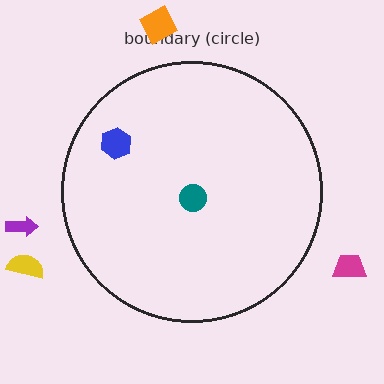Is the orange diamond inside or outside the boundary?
Outside.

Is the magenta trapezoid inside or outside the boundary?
Outside.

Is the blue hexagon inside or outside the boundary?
Inside.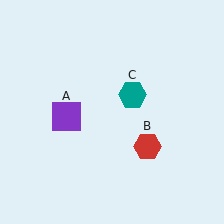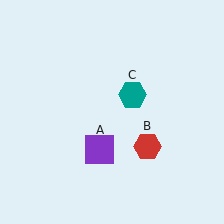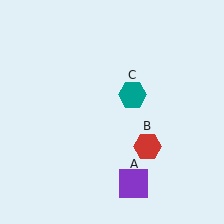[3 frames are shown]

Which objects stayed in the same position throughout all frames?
Red hexagon (object B) and teal hexagon (object C) remained stationary.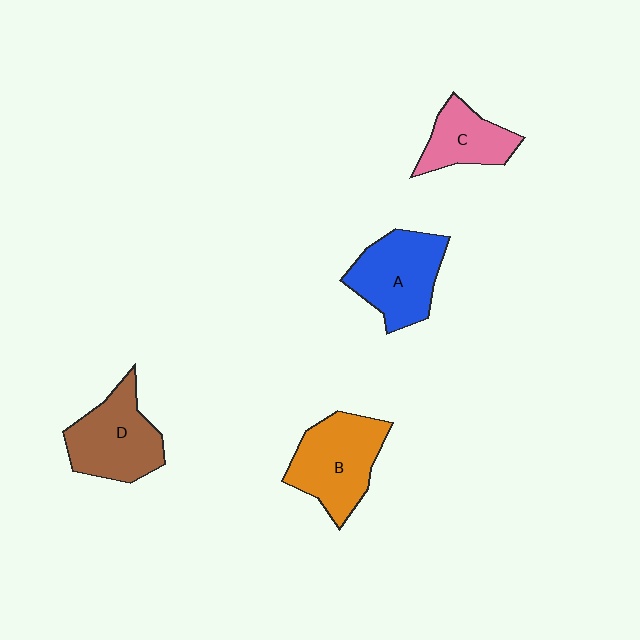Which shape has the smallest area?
Shape C (pink).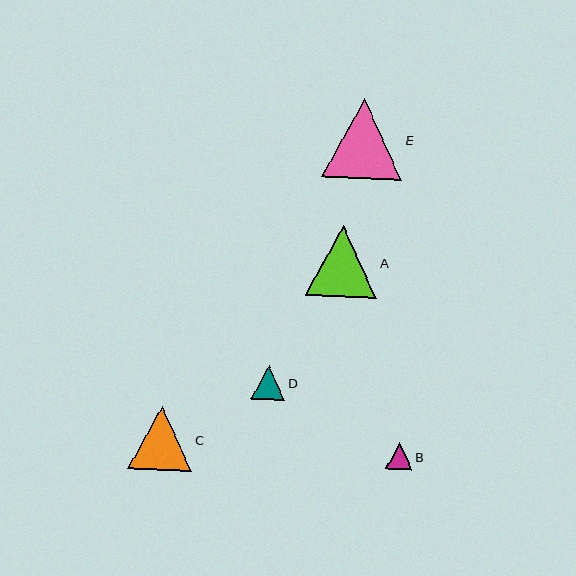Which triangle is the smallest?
Triangle B is the smallest with a size of approximately 26 pixels.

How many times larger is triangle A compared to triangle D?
Triangle A is approximately 2.1 times the size of triangle D.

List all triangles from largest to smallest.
From largest to smallest: E, A, C, D, B.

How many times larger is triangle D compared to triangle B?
Triangle D is approximately 1.3 times the size of triangle B.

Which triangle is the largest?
Triangle E is the largest with a size of approximately 79 pixels.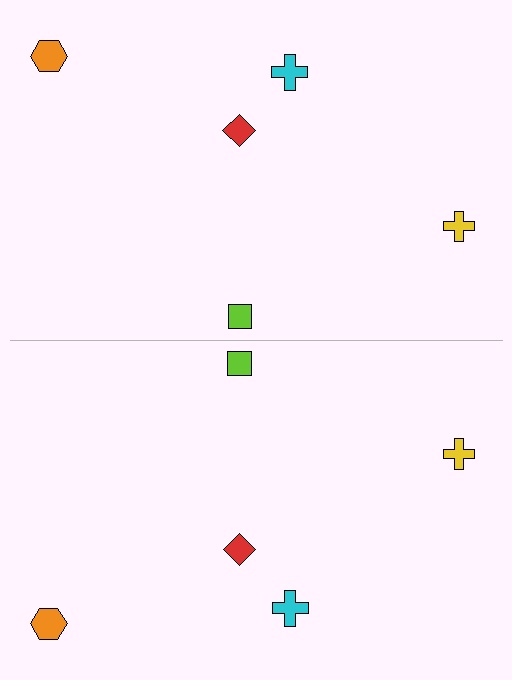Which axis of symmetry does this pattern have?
The pattern has a horizontal axis of symmetry running through the center of the image.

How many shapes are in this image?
There are 10 shapes in this image.